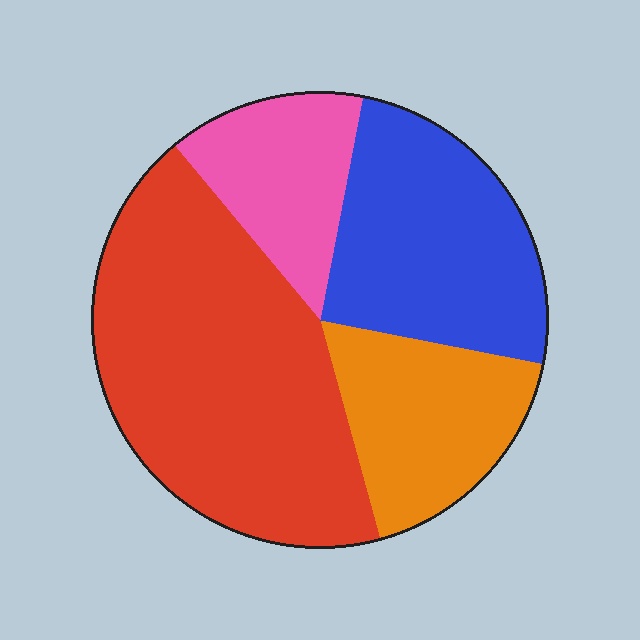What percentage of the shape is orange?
Orange covers 18% of the shape.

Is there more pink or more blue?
Blue.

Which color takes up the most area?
Red, at roughly 45%.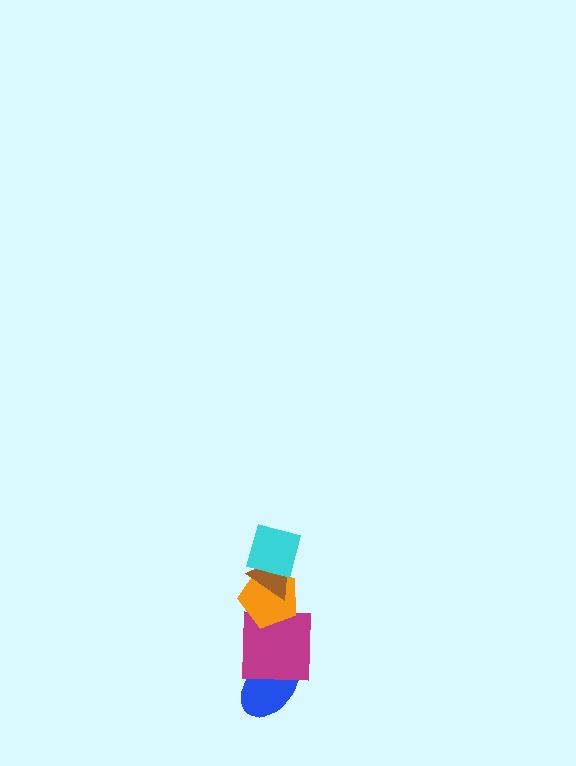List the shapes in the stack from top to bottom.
From top to bottom: the cyan square, the brown triangle, the orange pentagon, the magenta square, the blue ellipse.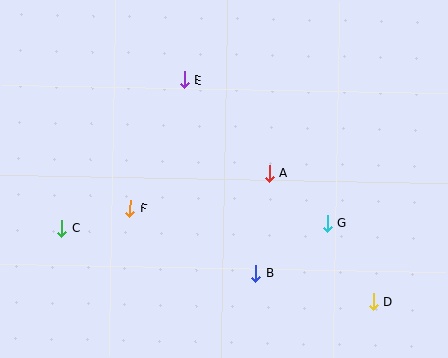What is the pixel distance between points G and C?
The distance between G and C is 266 pixels.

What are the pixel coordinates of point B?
Point B is at (256, 273).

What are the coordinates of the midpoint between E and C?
The midpoint between E and C is at (123, 154).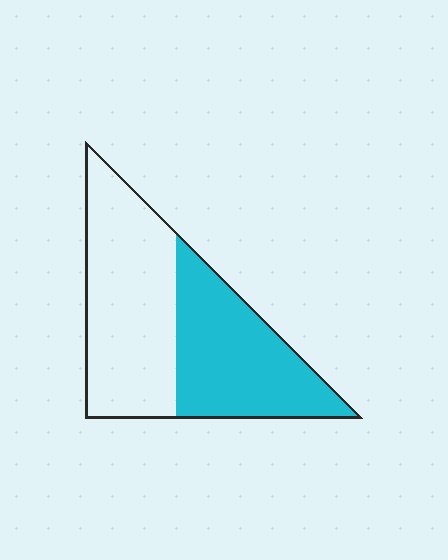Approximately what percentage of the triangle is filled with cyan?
Approximately 45%.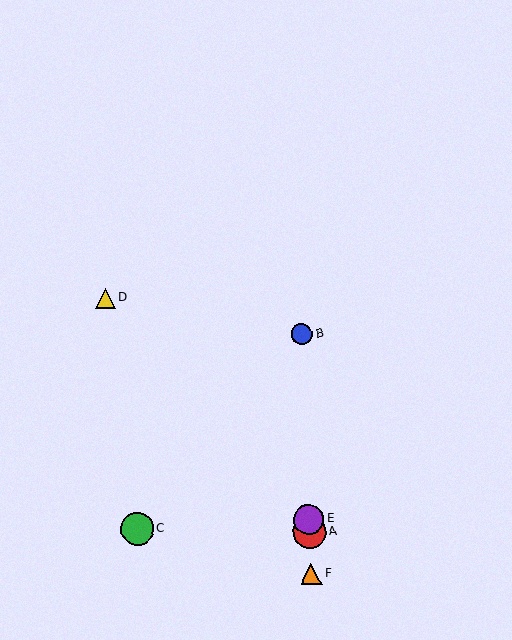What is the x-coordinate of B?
Object B is at x≈302.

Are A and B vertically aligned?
Yes, both are at x≈309.